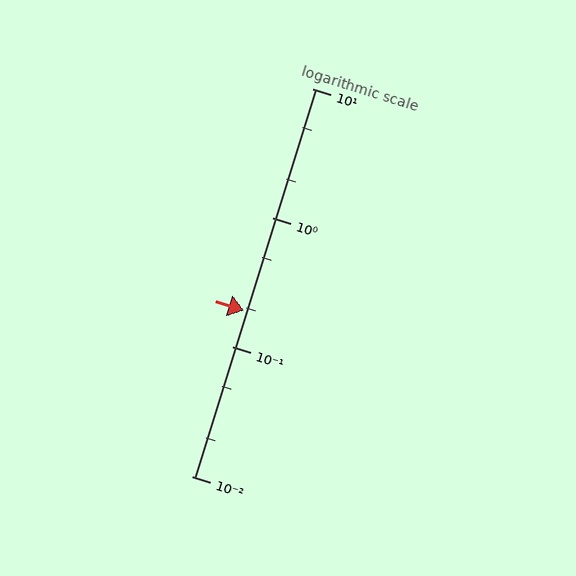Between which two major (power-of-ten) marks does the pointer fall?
The pointer is between 0.1 and 1.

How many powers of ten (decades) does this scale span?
The scale spans 3 decades, from 0.01 to 10.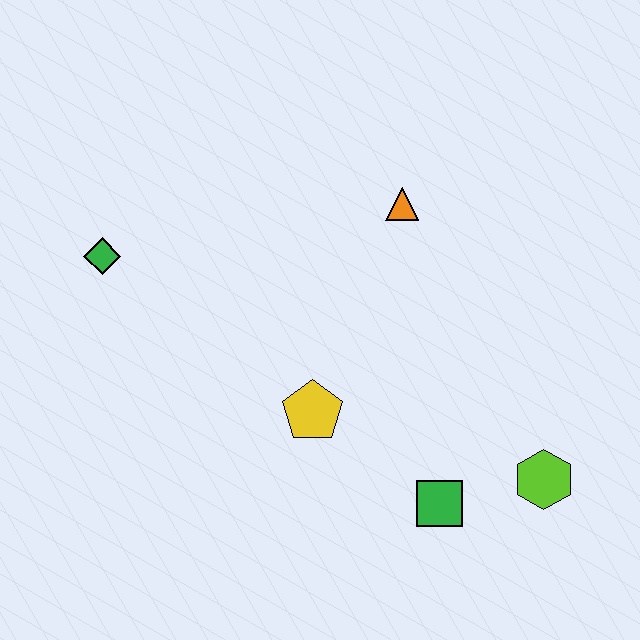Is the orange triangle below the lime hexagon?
No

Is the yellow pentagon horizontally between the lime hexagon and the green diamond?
Yes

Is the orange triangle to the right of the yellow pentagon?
Yes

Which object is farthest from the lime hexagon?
The green diamond is farthest from the lime hexagon.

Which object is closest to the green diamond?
The yellow pentagon is closest to the green diamond.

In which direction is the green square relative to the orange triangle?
The green square is below the orange triangle.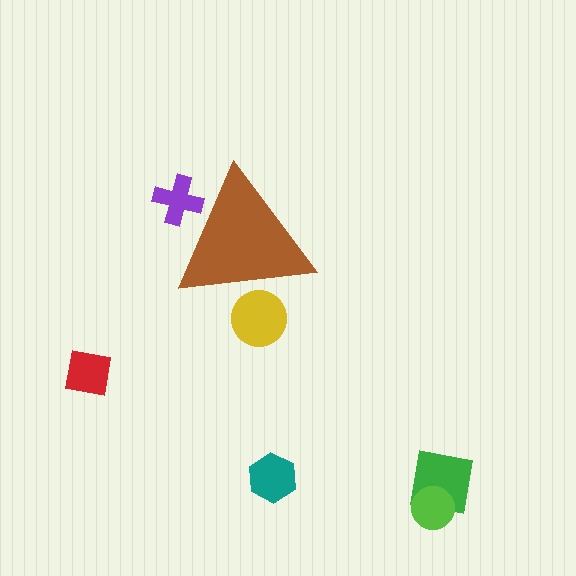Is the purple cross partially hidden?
Yes, the purple cross is partially hidden behind the brown triangle.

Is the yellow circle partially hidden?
Yes, the yellow circle is partially hidden behind the brown triangle.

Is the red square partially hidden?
No, the red square is fully visible.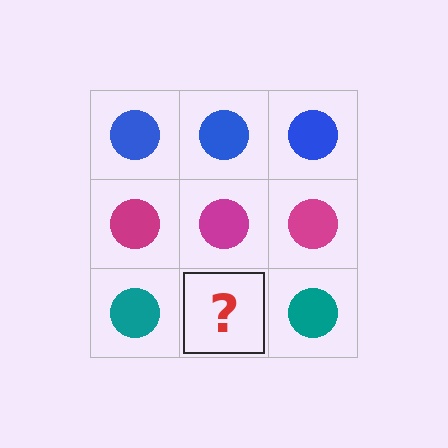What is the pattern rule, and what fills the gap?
The rule is that each row has a consistent color. The gap should be filled with a teal circle.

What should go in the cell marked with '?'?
The missing cell should contain a teal circle.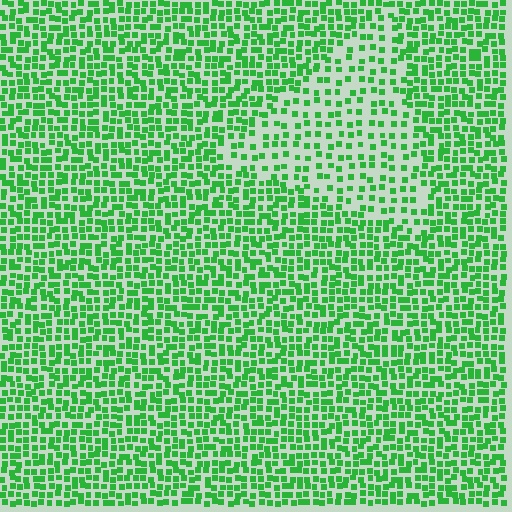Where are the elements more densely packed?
The elements are more densely packed outside the triangle boundary.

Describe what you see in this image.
The image contains small green elements arranged at two different densities. A triangle-shaped region is visible where the elements are less densely packed than the surrounding area.